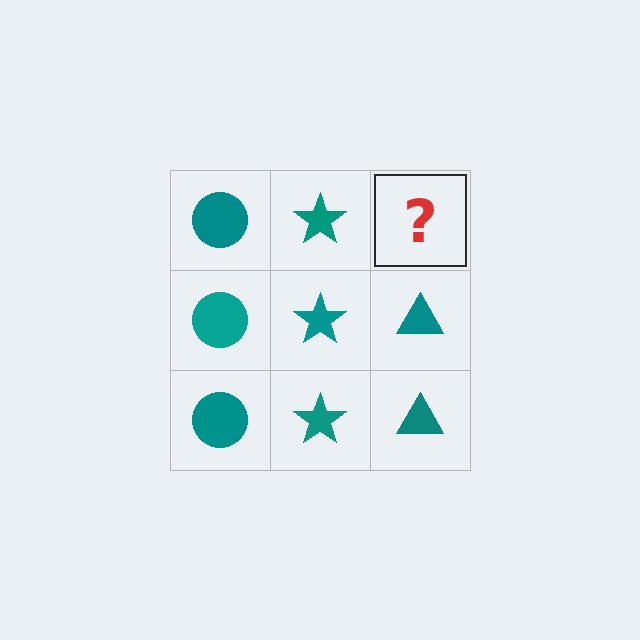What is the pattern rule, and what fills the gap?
The rule is that each column has a consistent shape. The gap should be filled with a teal triangle.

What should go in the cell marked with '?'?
The missing cell should contain a teal triangle.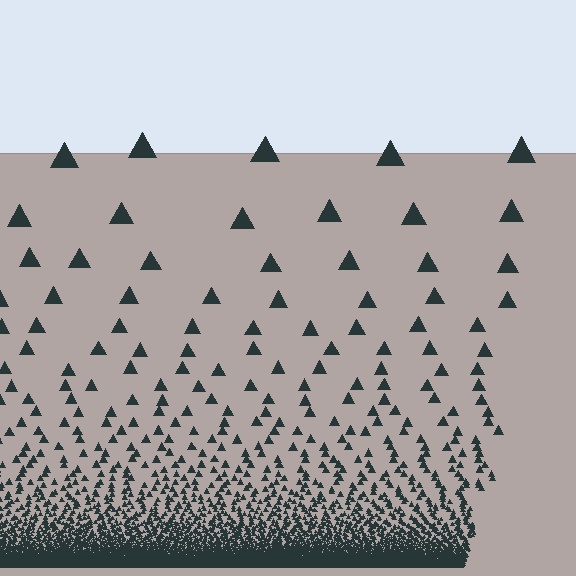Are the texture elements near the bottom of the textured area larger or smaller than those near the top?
Smaller. The gradient is inverted — elements near the bottom are smaller and denser.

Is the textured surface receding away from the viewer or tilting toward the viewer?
The surface appears to tilt toward the viewer. Texture elements get larger and sparser toward the top.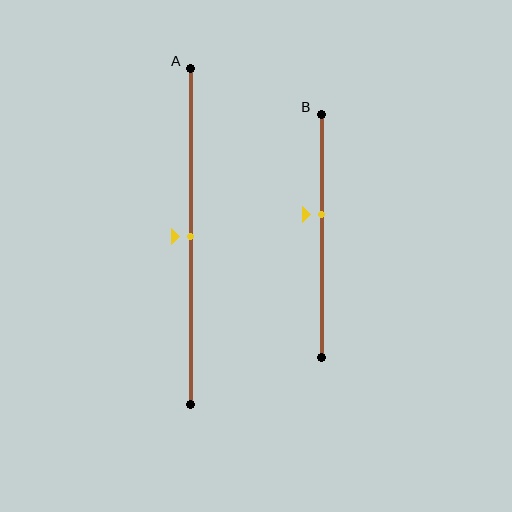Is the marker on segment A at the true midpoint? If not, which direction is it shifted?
Yes, the marker on segment A is at the true midpoint.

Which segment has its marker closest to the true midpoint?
Segment A has its marker closest to the true midpoint.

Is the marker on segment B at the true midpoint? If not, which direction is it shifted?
No, the marker on segment B is shifted upward by about 9% of the segment length.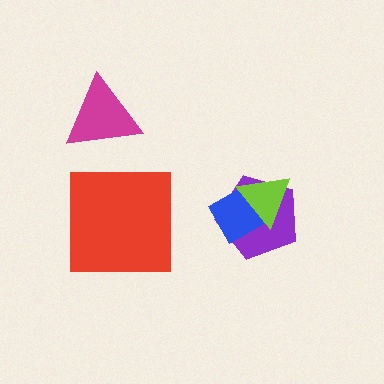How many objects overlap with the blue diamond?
2 objects overlap with the blue diamond.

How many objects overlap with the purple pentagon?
2 objects overlap with the purple pentagon.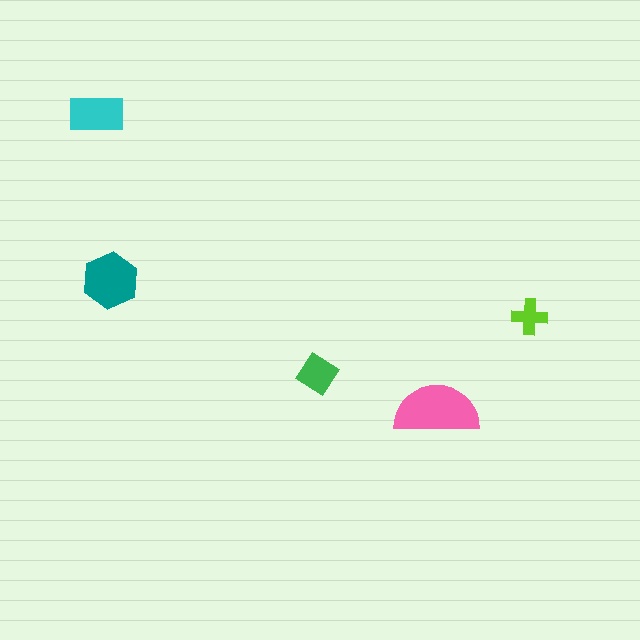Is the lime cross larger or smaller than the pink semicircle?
Smaller.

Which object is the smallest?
The lime cross.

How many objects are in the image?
There are 5 objects in the image.